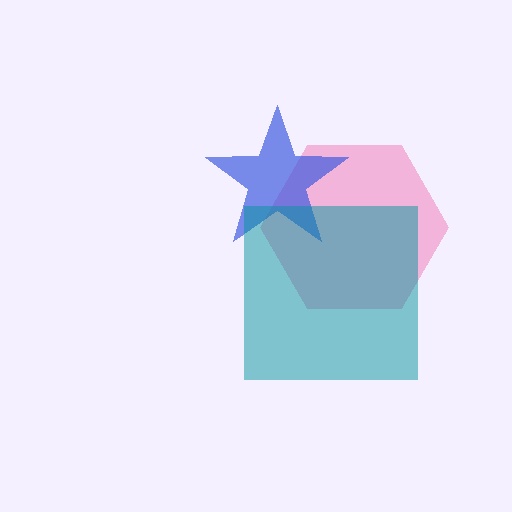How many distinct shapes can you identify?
There are 3 distinct shapes: a pink hexagon, a blue star, a teal square.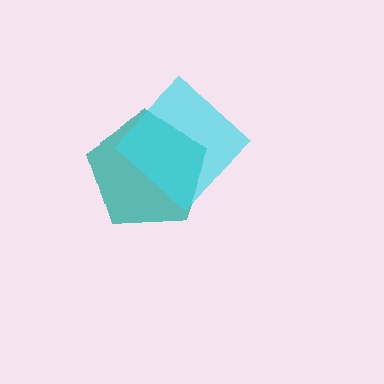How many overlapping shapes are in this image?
There are 2 overlapping shapes in the image.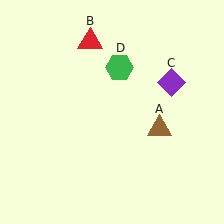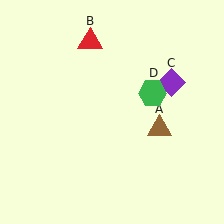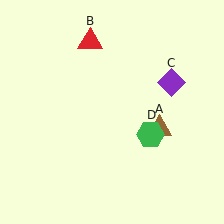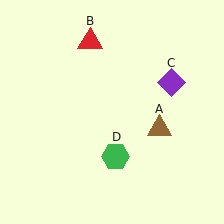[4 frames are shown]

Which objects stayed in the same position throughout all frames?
Brown triangle (object A) and red triangle (object B) and purple diamond (object C) remained stationary.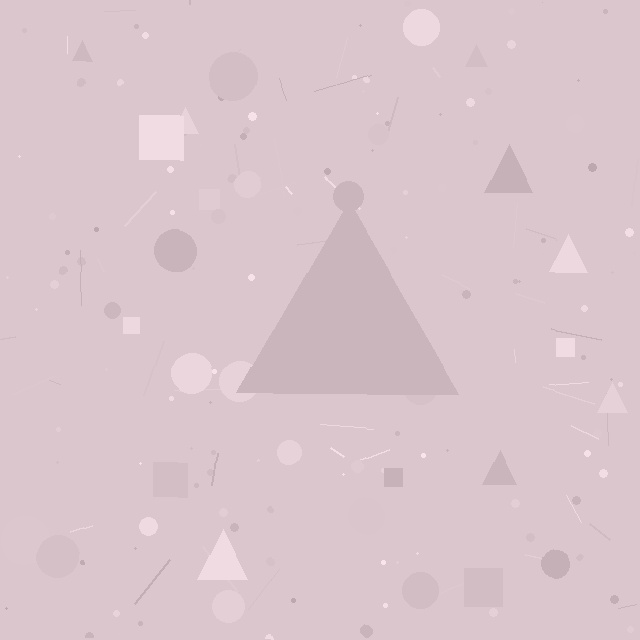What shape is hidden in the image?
A triangle is hidden in the image.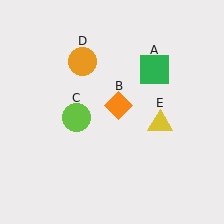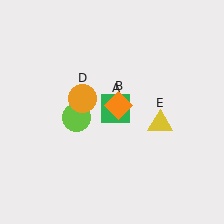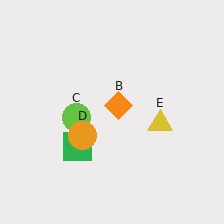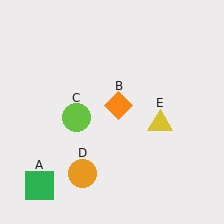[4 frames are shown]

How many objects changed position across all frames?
2 objects changed position: green square (object A), orange circle (object D).